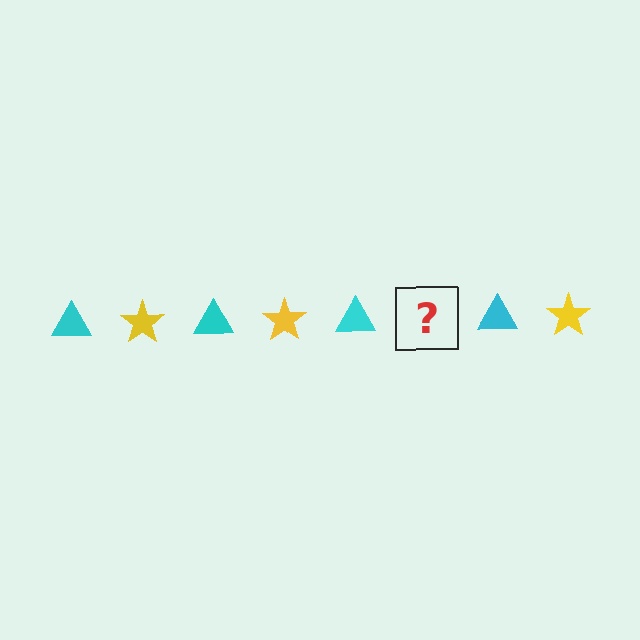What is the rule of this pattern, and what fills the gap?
The rule is that the pattern alternates between cyan triangle and yellow star. The gap should be filled with a yellow star.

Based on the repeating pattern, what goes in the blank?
The blank should be a yellow star.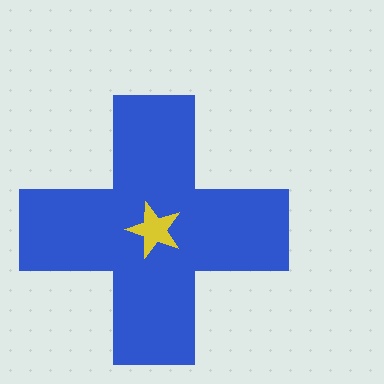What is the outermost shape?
The blue cross.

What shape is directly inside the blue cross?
The yellow star.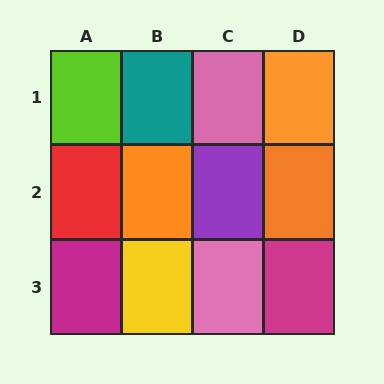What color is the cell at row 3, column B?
Yellow.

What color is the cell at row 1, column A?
Lime.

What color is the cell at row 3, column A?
Magenta.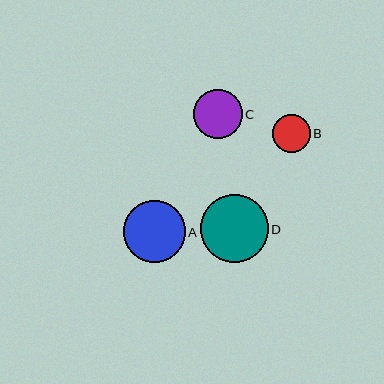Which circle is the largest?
Circle D is the largest with a size of approximately 68 pixels.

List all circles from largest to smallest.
From largest to smallest: D, A, C, B.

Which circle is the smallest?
Circle B is the smallest with a size of approximately 38 pixels.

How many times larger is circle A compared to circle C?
Circle A is approximately 1.3 times the size of circle C.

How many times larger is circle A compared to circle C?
Circle A is approximately 1.3 times the size of circle C.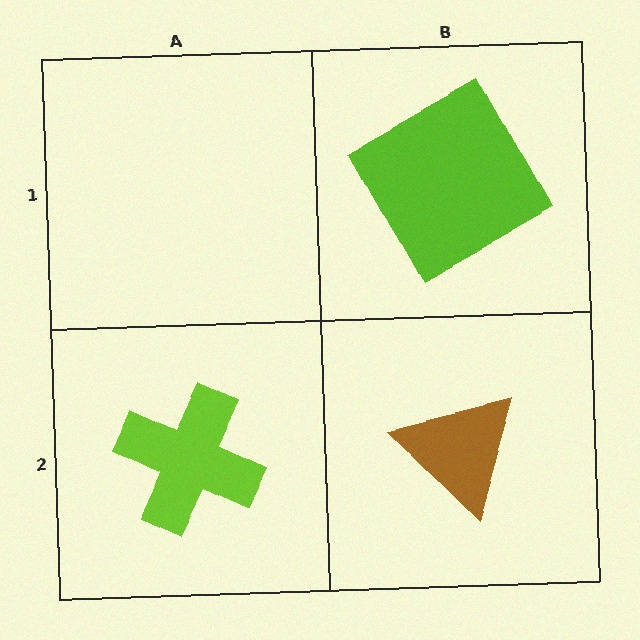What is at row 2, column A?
A lime cross.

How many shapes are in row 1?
1 shape.